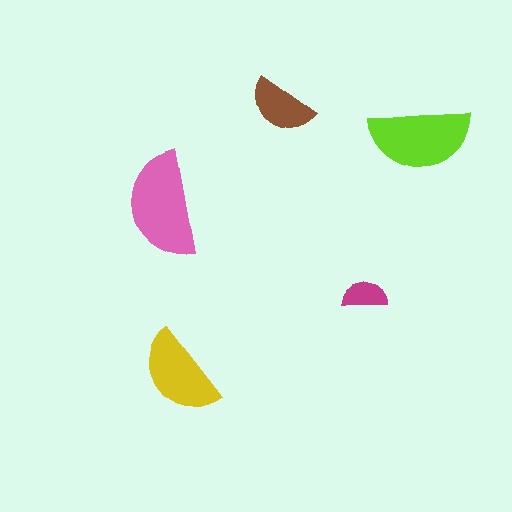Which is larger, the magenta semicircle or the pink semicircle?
The pink one.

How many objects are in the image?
There are 5 objects in the image.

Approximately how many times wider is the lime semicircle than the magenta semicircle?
About 2 times wider.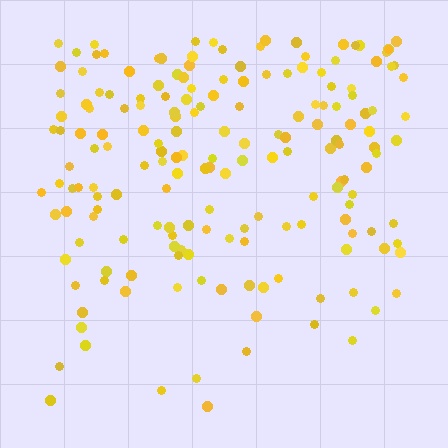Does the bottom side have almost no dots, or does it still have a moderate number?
Still a moderate number, just noticeably fewer than the top.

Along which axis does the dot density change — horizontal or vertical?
Vertical.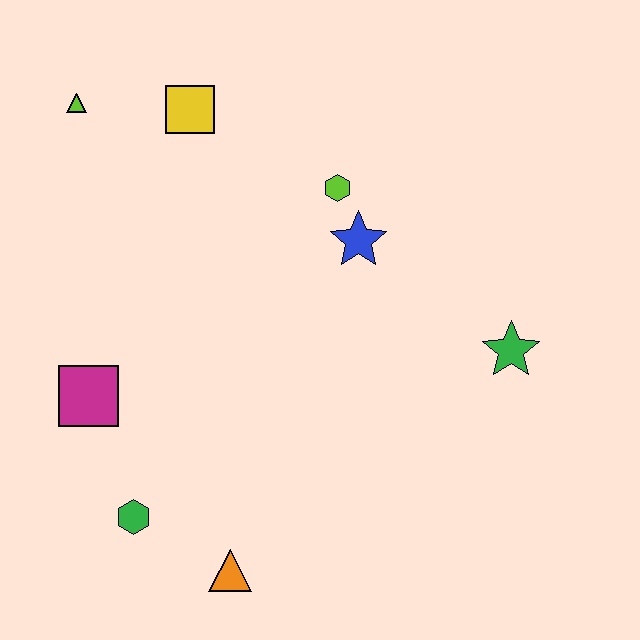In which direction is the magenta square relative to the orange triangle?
The magenta square is above the orange triangle.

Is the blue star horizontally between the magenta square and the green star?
Yes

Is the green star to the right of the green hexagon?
Yes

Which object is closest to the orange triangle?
The green hexagon is closest to the orange triangle.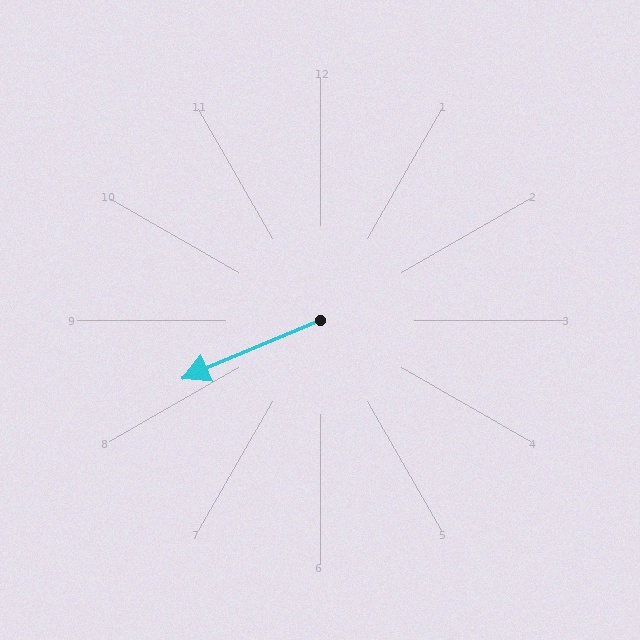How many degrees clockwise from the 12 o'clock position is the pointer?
Approximately 247 degrees.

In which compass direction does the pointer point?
Southwest.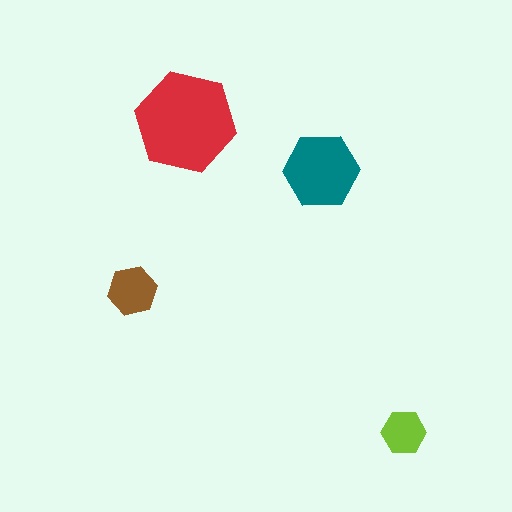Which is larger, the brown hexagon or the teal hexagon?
The teal one.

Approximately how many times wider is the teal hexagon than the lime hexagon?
About 1.5 times wider.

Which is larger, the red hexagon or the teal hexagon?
The red one.